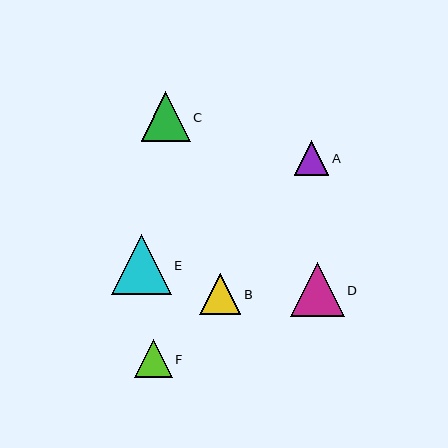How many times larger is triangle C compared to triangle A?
Triangle C is approximately 1.4 times the size of triangle A.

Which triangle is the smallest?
Triangle A is the smallest with a size of approximately 35 pixels.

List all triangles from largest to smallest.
From largest to smallest: E, D, C, B, F, A.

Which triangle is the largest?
Triangle E is the largest with a size of approximately 60 pixels.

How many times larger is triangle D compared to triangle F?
Triangle D is approximately 1.4 times the size of triangle F.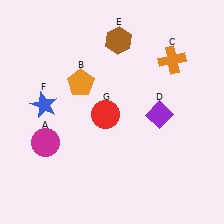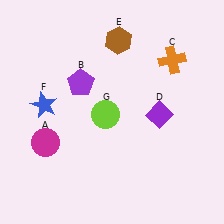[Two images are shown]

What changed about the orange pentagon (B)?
In Image 1, B is orange. In Image 2, it changed to purple.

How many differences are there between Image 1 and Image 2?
There are 2 differences between the two images.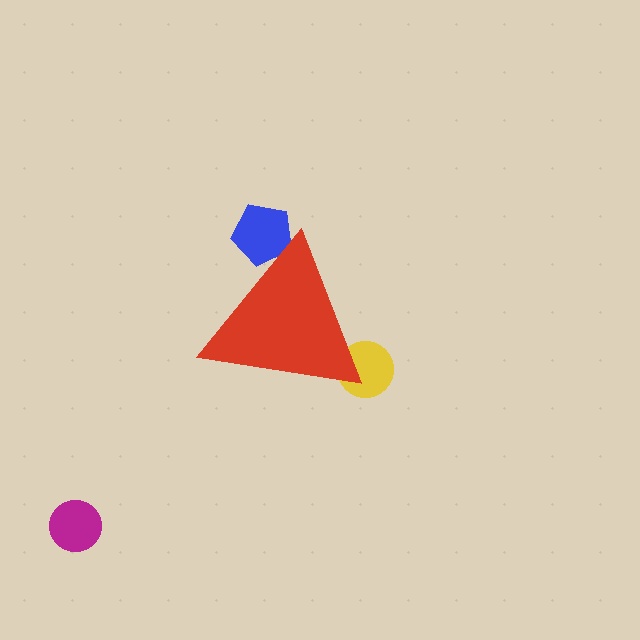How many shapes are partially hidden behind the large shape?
2 shapes are partially hidden.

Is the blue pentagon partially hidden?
Yes, the blue pentagon is partially hidden behind the red triangle.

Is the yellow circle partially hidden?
Yes, the yellow circle is partially hidden behind the red triangle.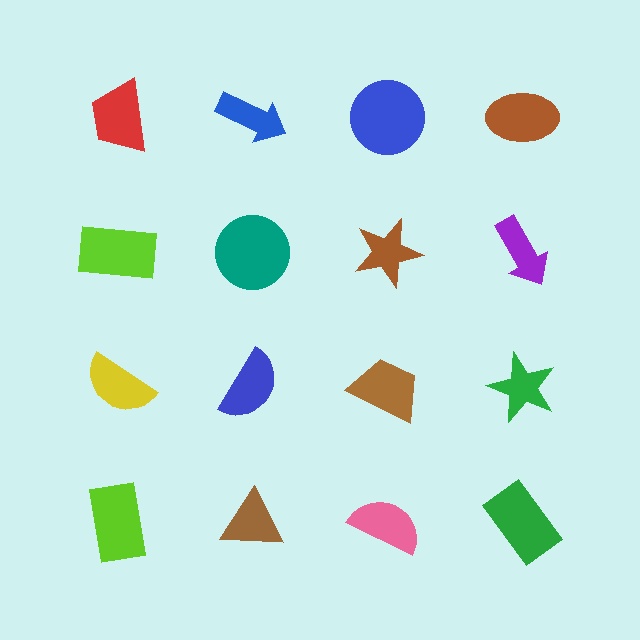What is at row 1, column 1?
A red trapezoid.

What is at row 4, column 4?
A green rectangle.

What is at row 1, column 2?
A blue arrow.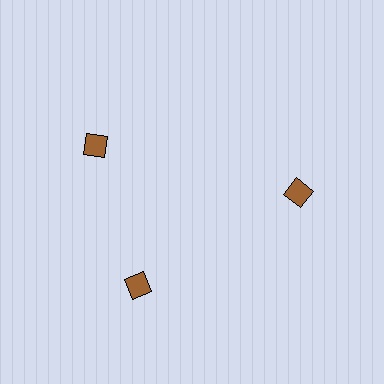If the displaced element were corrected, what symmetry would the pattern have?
It would have 3-fold rotational symmetry — the pattern would map onto itself every 120 degrees.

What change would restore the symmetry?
The symmetry would be restored by rotating it back into even spacing with its neighbors so that all 3 diamonds sit at equal angles and equal distance from the center.